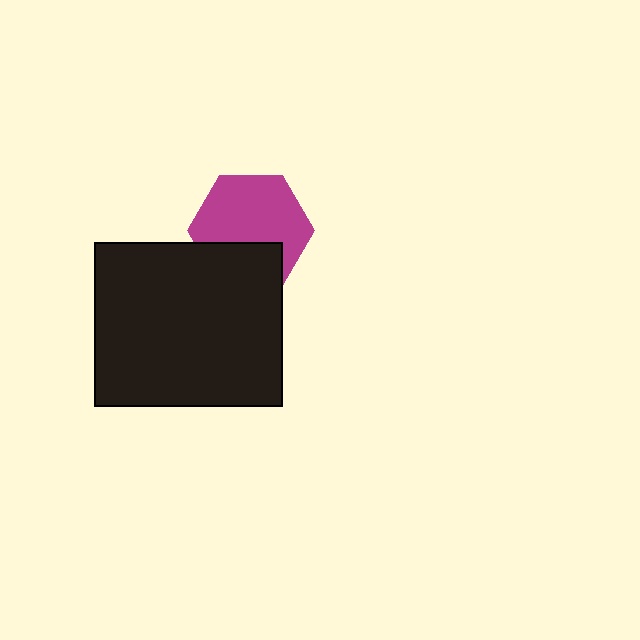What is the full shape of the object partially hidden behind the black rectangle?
The partially hidden object is a magenta hexagon.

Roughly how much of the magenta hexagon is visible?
Most of it is visible (roughly 68%).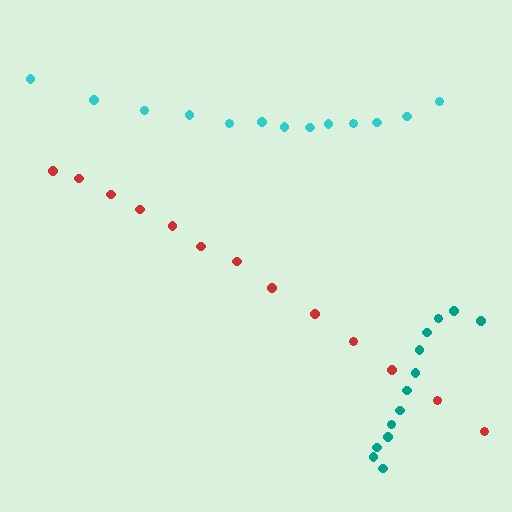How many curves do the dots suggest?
There are 3 distinct paths.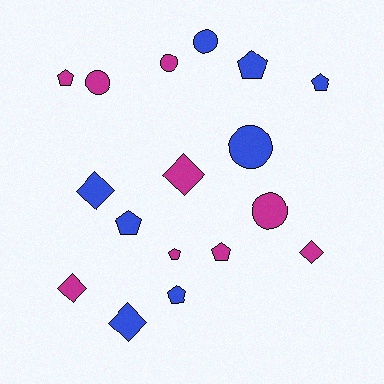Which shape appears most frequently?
Pentagon, with 7 objects.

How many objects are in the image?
There are 17 objects.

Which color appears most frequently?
Magenta, with 9 objects.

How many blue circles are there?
There are 2 blue circles.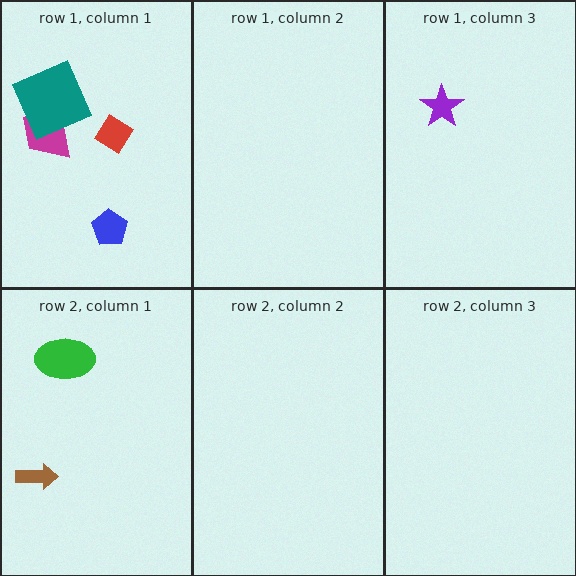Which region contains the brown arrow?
The row 2, column 1 region.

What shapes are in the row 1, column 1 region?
The blue pentagon, the red diamond, the magenta trapezoid, the teal square.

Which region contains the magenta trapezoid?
The row 1, column 1 region.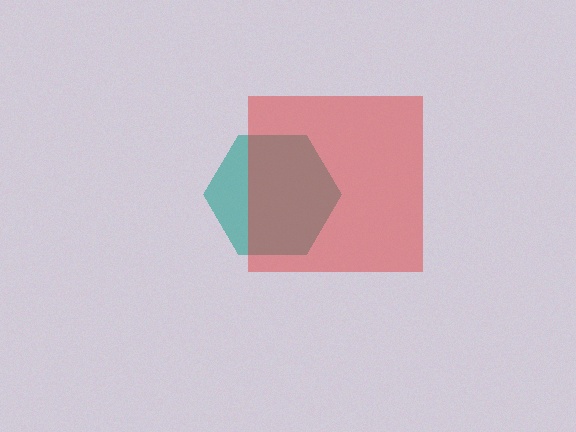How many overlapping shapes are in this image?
There are 2 overlapping shapes in the image.